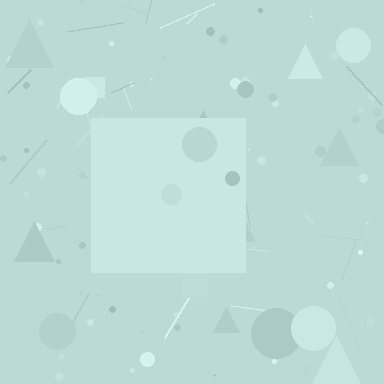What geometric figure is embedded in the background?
A square is embedded in the background.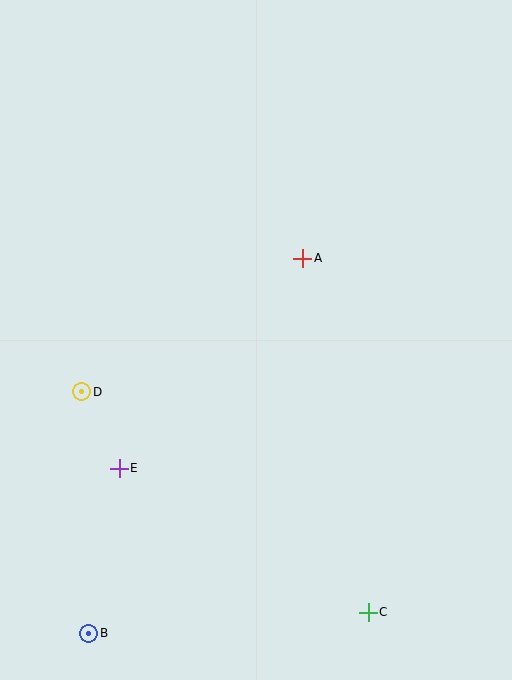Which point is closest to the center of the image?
Point A at (303, 258) is closest to the center.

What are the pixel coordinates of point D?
Point D is at (82, 392).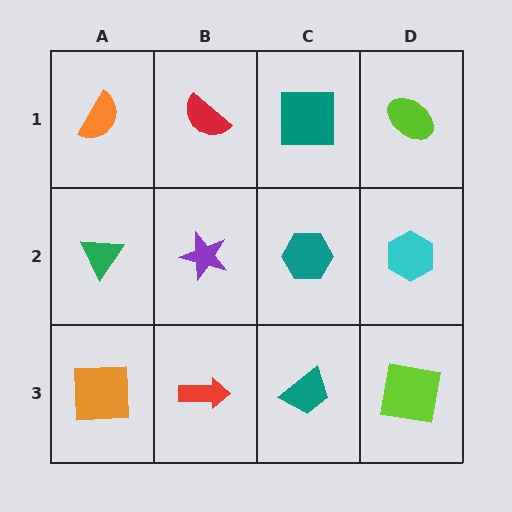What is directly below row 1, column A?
A green triangle.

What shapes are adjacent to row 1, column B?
A purple star (row 2, column B), an orange semicircle (row 1, column A), a teal square (row 1, column C).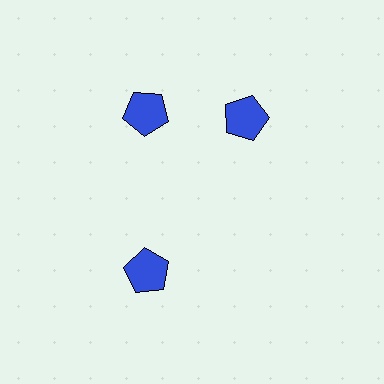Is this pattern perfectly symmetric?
No. The 3 blue pentagons are arranged in a ring, but one element near the 3 o'clock position is rotated out of alignment along the ring, breaking the 3-fold rotational symmetry.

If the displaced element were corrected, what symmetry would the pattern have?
It would have 3-fold rotational symmetry — the pattern would map onto itself every 120 degrees.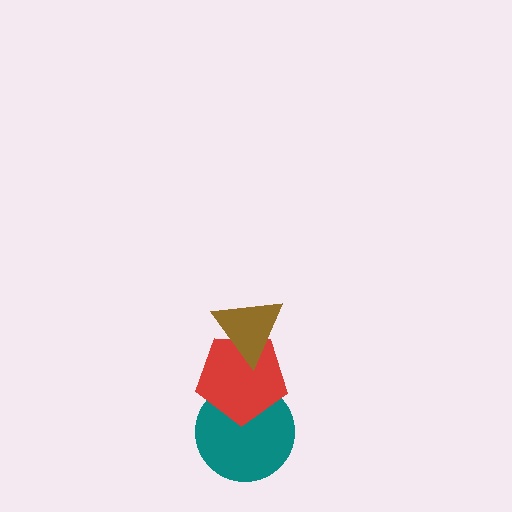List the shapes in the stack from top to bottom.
From top to bottom: the brown triangle, the red pentagon, the teal circle.